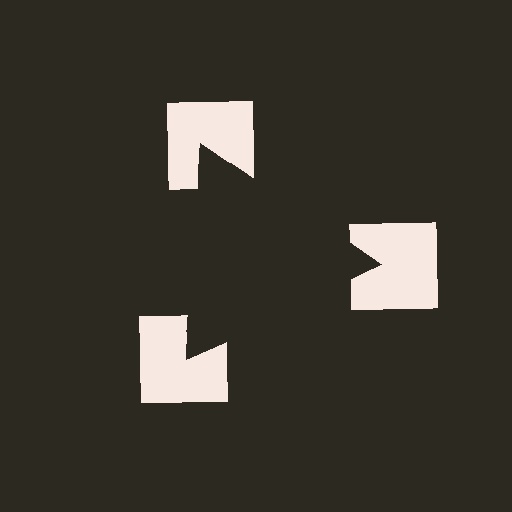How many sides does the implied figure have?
3 sides.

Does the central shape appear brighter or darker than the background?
It typically appears slightly darker than the background, even though no actual brightness change is drawn.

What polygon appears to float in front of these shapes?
An illusory triangle — its edges are inferred from the aligned wedge cuts in the notched squares, not physically drawn.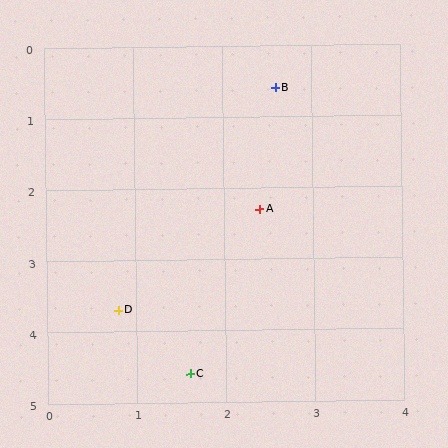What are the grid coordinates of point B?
Point B is at approximately (2.6, 0.6).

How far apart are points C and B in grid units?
Points C and B are about 4.1 grid units apart.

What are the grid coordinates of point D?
Point D is at approximately (0.8, 3.7).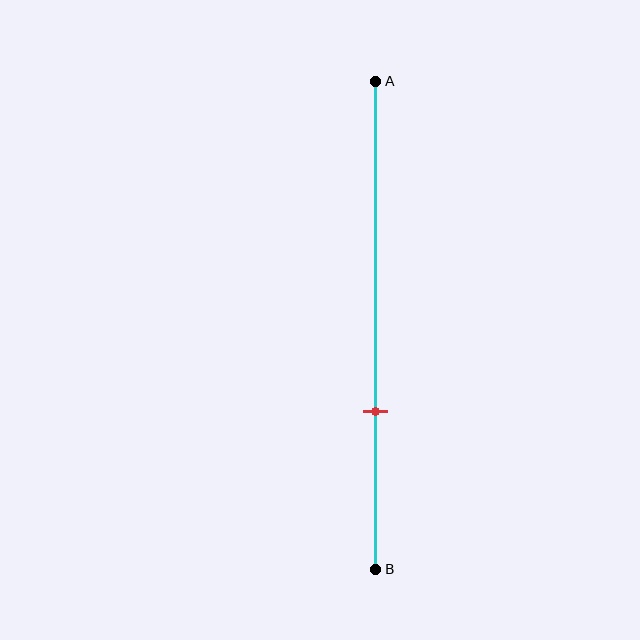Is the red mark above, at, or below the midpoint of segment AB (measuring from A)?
The red mark is below the midpoint of segment AB.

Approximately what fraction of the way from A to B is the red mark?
The red mark is approximately 70% of the way from A to B.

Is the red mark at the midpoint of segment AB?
No, the mark is at about 70% from A, not at the 50% midpoint.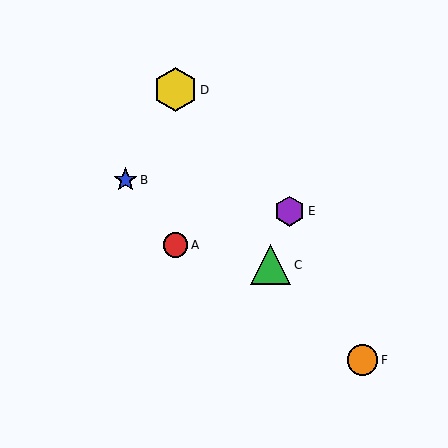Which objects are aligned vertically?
Objects A, D are aligned vertically.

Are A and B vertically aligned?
No, A is at x≈176 and B is at x≈125.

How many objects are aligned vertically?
2 objects (A, D) are aligned vertically.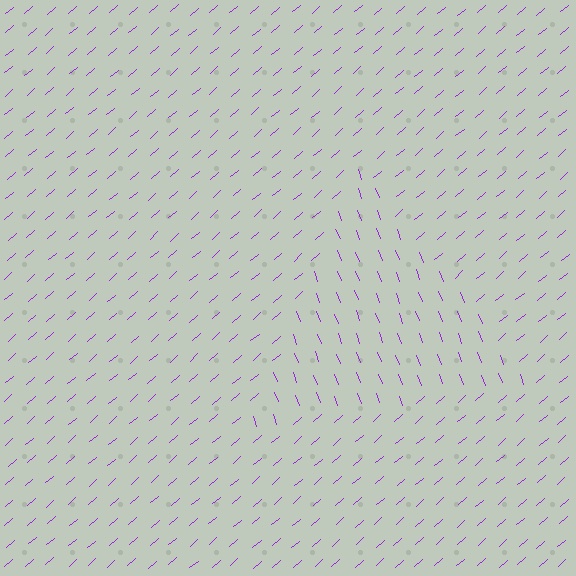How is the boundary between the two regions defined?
The boundary is defined purely by a change in line orientation (approximately 70 degrees difference). All lines are the same color and thickness.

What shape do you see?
I see a triangle.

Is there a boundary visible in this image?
Yes, there is a texture boundary formed by a change in line orientation.